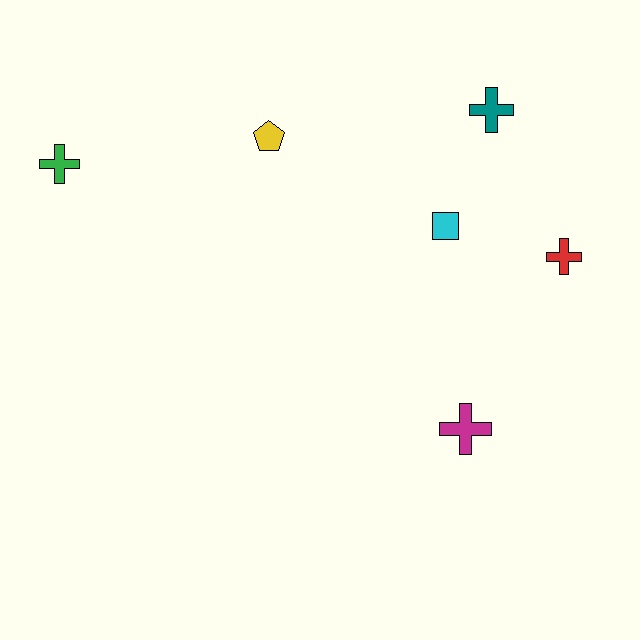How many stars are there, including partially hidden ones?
There are no stars.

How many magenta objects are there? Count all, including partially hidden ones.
There is 1 magenta object.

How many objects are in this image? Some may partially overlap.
There are 6 objects.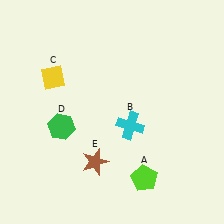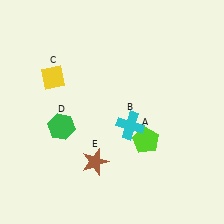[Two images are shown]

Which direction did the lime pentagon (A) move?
The lime pentagon (A) moved up.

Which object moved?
The lime pentagon (A) moved up.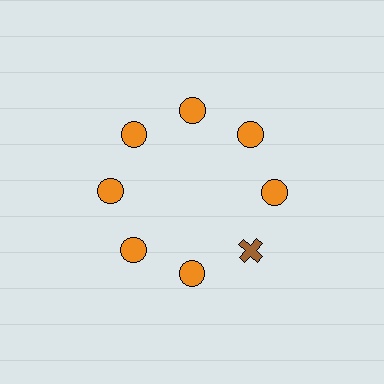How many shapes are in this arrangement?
There are 8 shapes arranged in a ring pattern.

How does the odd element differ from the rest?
It differs in both color (brown instead of orange) and shape (cross instead of circle).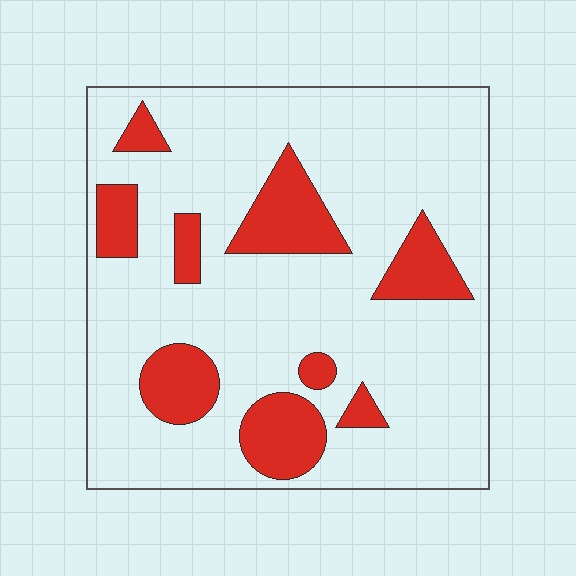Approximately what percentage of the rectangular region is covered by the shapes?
Approximately 20%.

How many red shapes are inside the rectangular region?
9.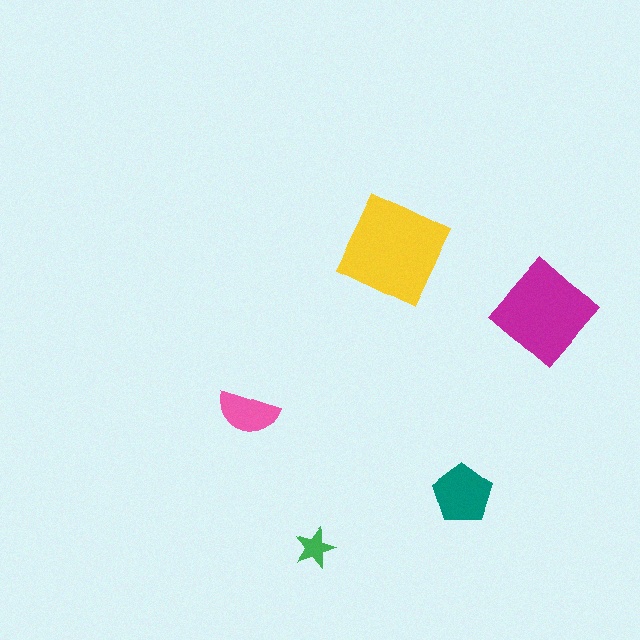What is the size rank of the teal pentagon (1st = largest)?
3rd.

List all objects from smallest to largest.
The green star, the pink semicircle, the teal pentagon, the magenta diamond, the yellow square.